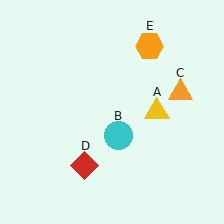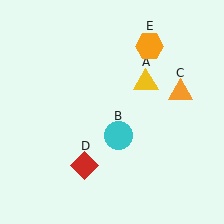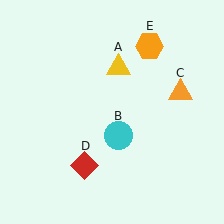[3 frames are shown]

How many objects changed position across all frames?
1 object changed position: yellow triangle (object A).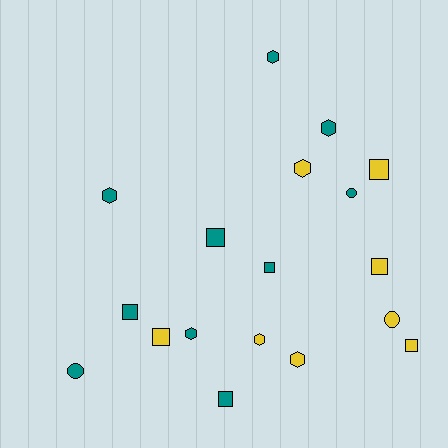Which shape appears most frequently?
Square, with 8 objects.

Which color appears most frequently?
Teal, with 10 objects.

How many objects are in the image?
There are 18 objects.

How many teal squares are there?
There are 4 teal squares.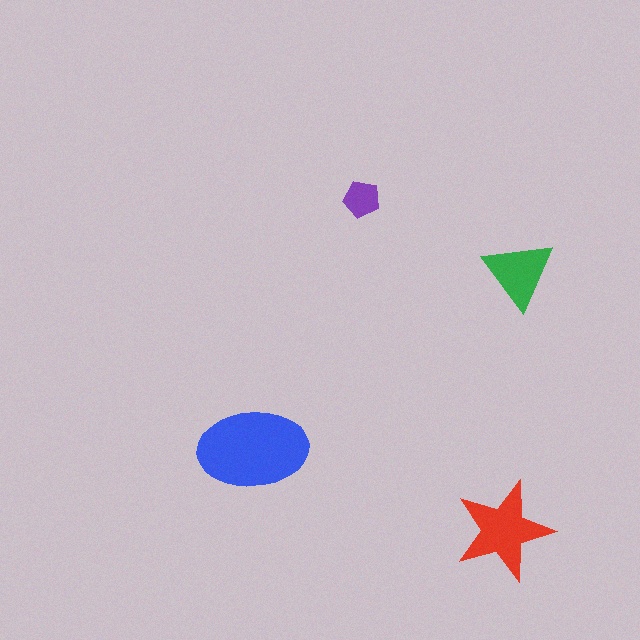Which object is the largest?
The blue ellipse.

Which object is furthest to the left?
The blue ellipse is leftmost.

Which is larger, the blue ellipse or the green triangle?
The blue ellipse.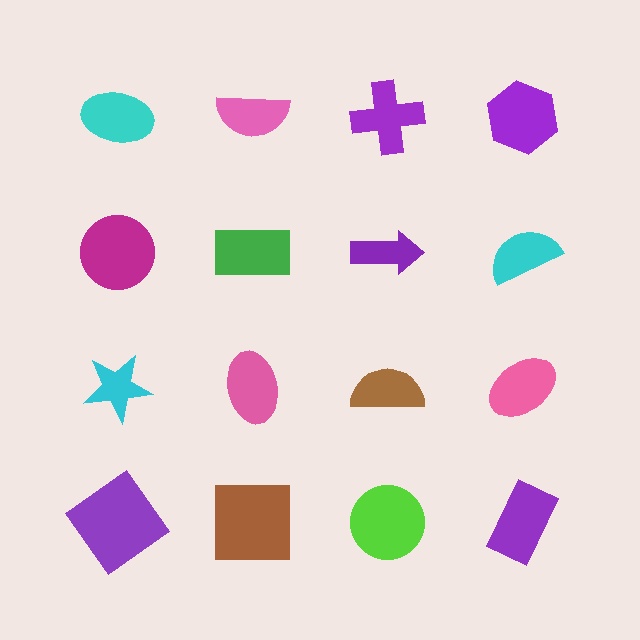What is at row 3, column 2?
A pink ellipse.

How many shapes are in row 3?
4 shapes.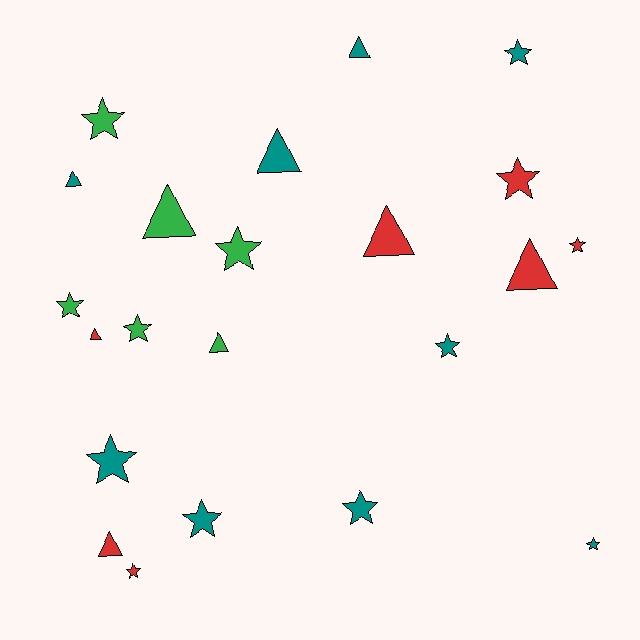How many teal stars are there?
There are 6 teal stars.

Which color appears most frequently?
Teal, with 9 objects.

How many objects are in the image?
There are 22 objects.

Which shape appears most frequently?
Star, with 13 objects.